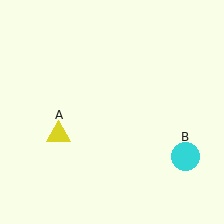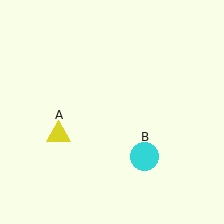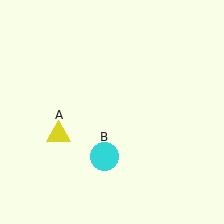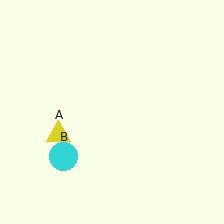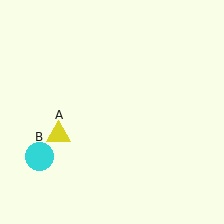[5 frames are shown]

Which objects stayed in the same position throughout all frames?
Yellow triangle (object A) remained stationary.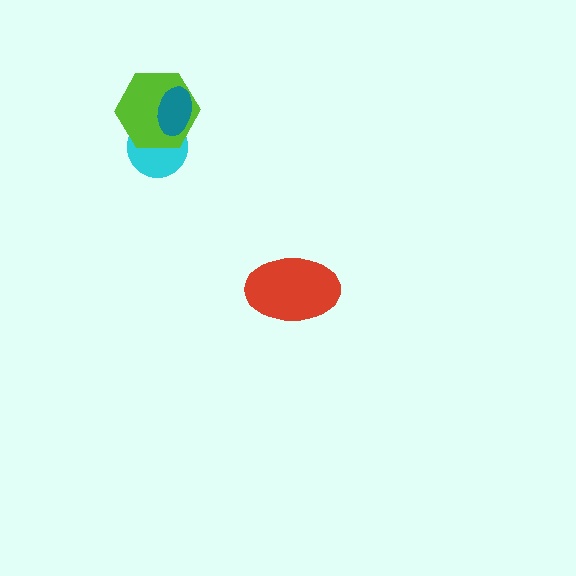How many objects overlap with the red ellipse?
0 objects overlap with the red ellipse.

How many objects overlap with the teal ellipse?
2 objects overlap with the teal ellipse.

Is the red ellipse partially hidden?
No, no other shape covers it.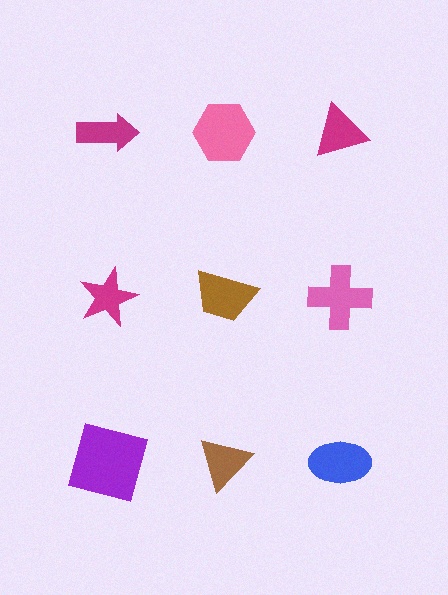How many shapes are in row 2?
3 shapes.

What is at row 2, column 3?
A pink cross.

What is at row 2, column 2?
A brown trapezoid.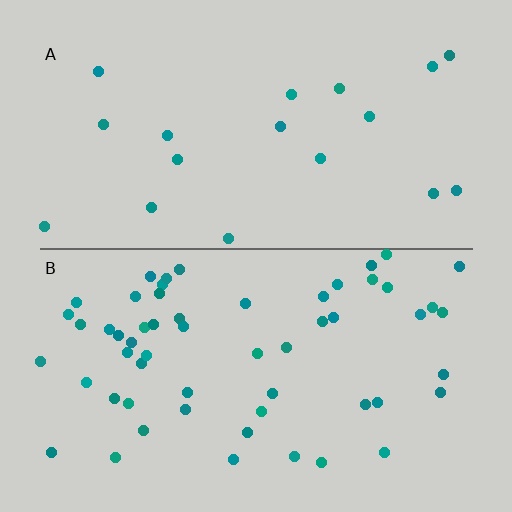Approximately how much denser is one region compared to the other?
Approximately 3.1× — region B over region A.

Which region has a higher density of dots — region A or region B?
B (the bottom).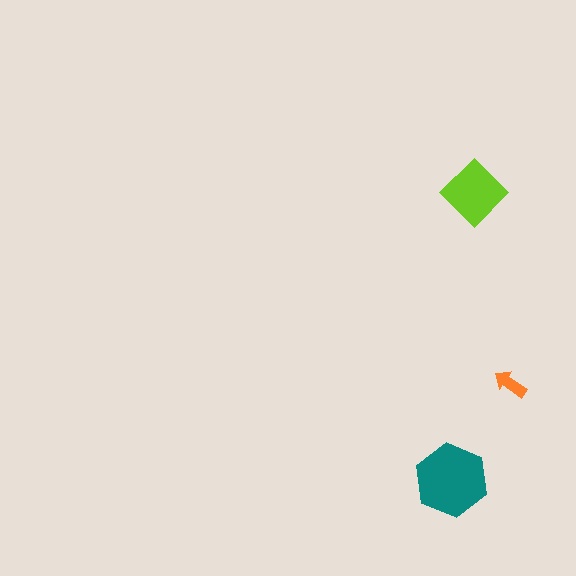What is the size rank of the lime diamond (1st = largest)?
2nd.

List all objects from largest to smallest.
The teal hexagon, the lime diamond, the orange arrow.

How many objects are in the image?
There are 3 objects in the image.